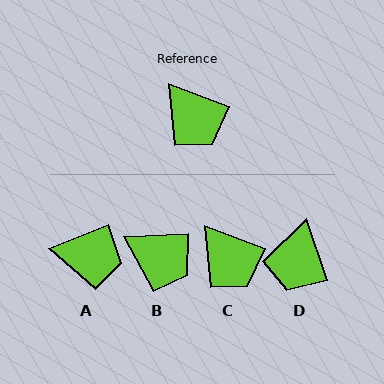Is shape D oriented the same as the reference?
No, it is off by about 51 degrees.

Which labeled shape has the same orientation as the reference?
C.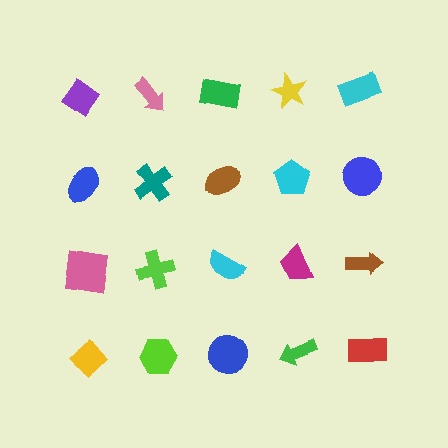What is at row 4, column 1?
A yellow diamond.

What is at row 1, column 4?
A yellow star.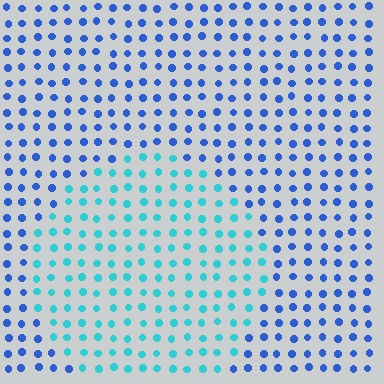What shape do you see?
I see a circle.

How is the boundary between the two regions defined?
The boundary is defined purely by a slight shift in hue (about 42 degrees). Spacing, size, and orientation are identical on both sides.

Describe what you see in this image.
The image is filled with small blue elements in a uniform arrangement. A circle-shaped region is visible where the elements are tinted to a slightly different hue, forming a subtle color boundary.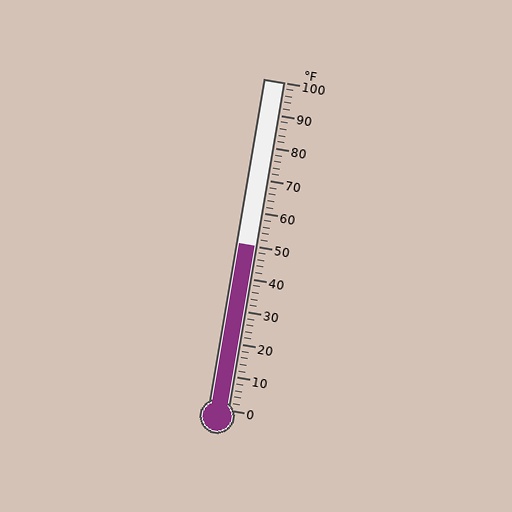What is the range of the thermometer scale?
The thermometer scale ranges from 0°F to 100°F.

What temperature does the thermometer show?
The thermometer shows approximately 50°F.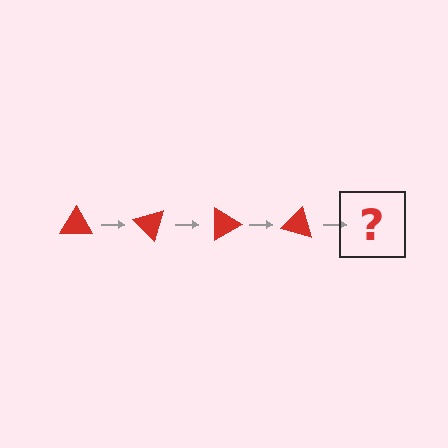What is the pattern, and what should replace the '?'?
The pattern is that the triangle rotates 45 degrees each step. The '?' should be a red triangle rotated 180 degrees.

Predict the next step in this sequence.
The next step is a red triangle rotated 180 degrees.